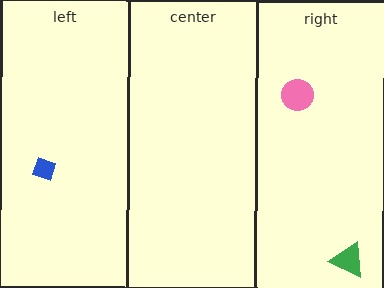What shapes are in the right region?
The green triangle, the pink circle.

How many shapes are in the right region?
2.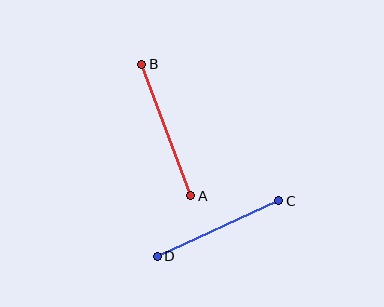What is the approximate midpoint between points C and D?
The midpoint is at approximately (218, 228) pixels.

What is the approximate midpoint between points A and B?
The midpoint is at approximately (166, 130) pixels.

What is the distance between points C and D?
The distance is approximately 134 pixels.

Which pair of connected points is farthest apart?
Points A and B are farthest apart.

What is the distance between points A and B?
The distance is approximately 140 pixels.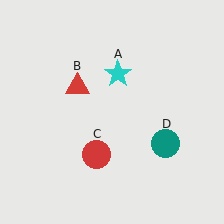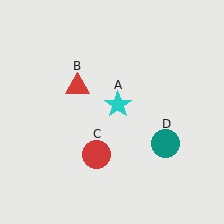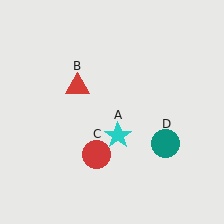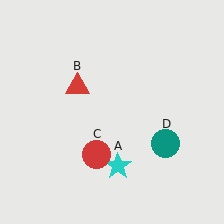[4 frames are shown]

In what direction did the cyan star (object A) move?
The cyan star (object A) moved down.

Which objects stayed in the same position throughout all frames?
Red triangle (object B) and red circle (object C) and teal circle (object D) remained stationary.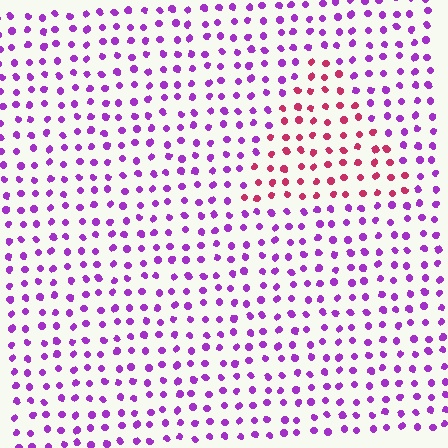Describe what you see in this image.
The image is filled with small purple elements in a uniform arrangement. A triangle-shaped region is visible where the elements are tinted to a slightly different hue, forming a subtle color boundary.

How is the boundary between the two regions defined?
The boundary is defined purely by a slight shift in hue (about 53 degrees). Spacing, size, and orientation are identical on both sides.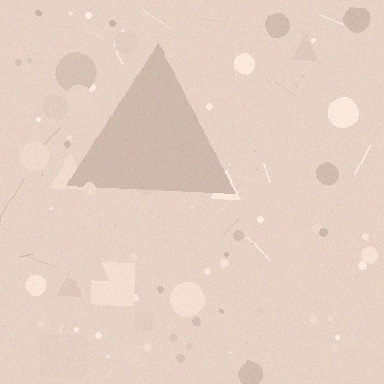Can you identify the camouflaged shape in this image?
The camouflaged shape is a triangle.